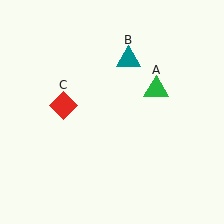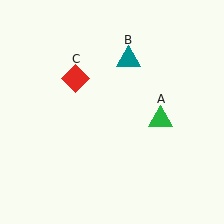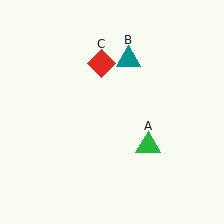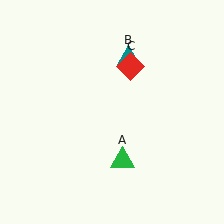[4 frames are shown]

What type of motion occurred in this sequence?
The green triangle (object A), red diamond (object C) rotated clockwise around the center of the scene.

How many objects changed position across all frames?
2 objects changed position: green triangle (object A), red diamond (object C).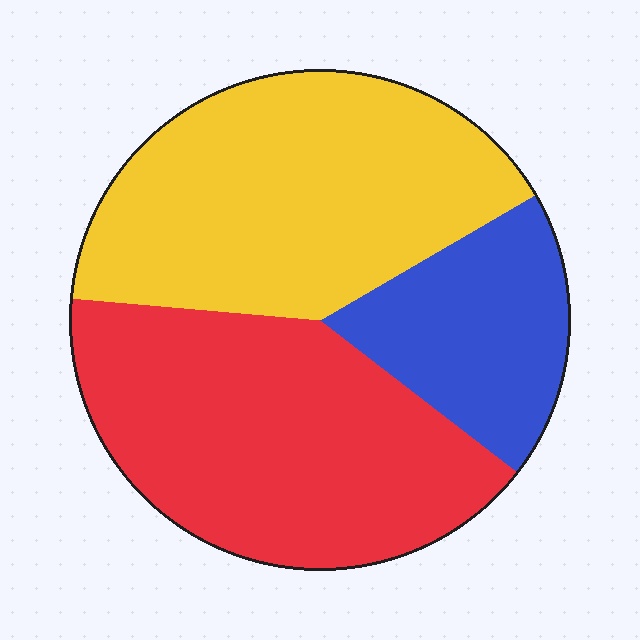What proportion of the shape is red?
Red takes up between a third and a half of the shape.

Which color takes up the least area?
Blue, at roughly 20%.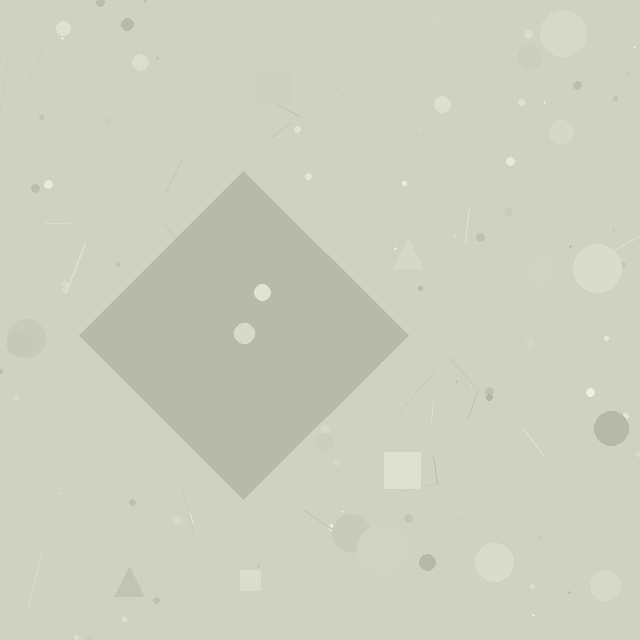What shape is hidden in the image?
A diamond is hidden in the image.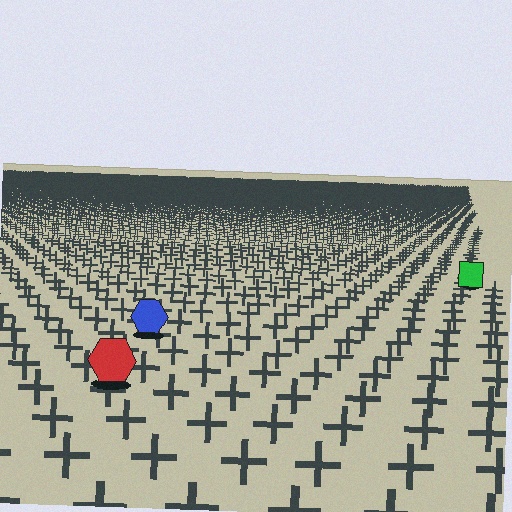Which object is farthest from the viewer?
The green square is farthest from the viewer. It appears smaller and the ground texture around it is denser.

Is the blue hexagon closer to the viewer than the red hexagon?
No. The red hexagon is closer — you can tell from the texture gradient: the ground texture is coarser near it.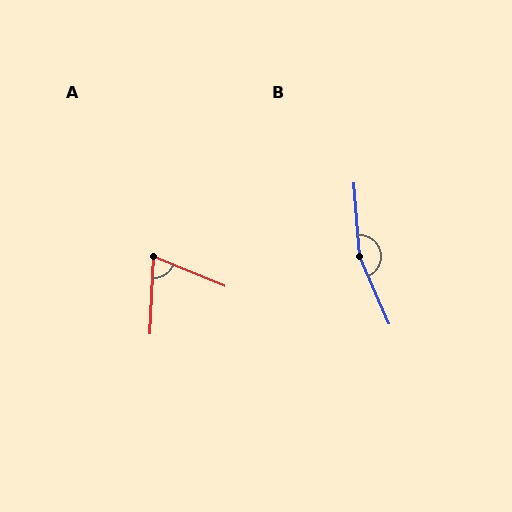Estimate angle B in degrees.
Approximately 160 degrees.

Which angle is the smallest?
A, at approximately 70 degrees.